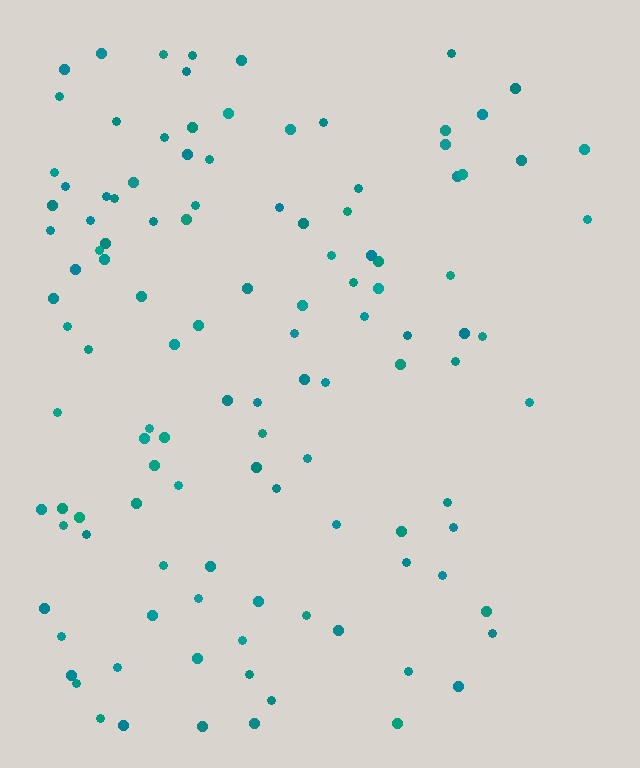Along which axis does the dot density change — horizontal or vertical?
Horizontal.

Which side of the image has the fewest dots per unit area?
The right.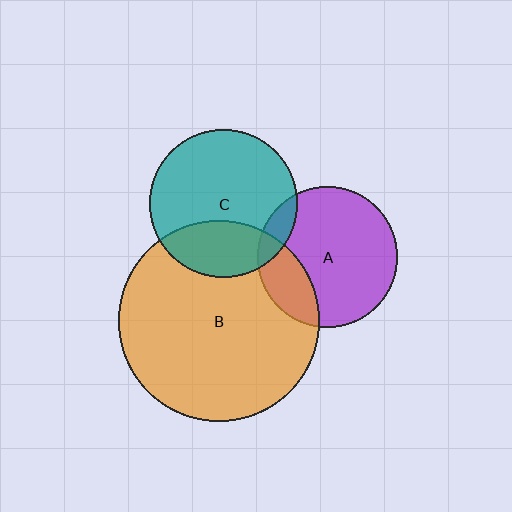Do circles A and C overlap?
Yes.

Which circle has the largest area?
Circle B (orange).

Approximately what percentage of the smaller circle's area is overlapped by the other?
Approximately 10%.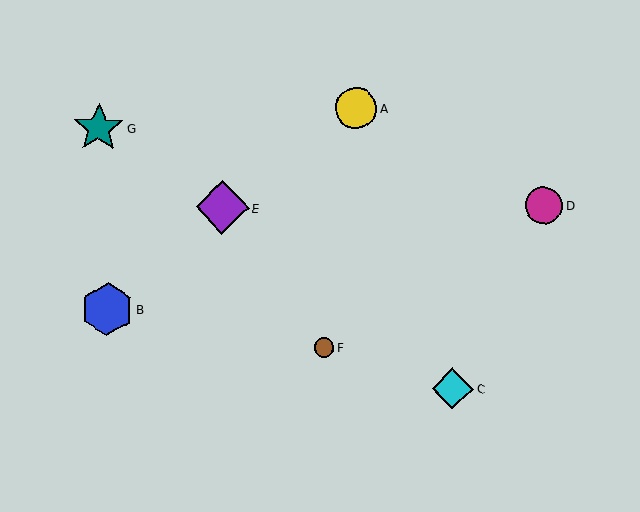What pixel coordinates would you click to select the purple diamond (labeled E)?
Click at (222, 207) to select the purple diamond E.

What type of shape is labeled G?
Shape G is a teal star.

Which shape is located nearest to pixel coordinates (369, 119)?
The yellow circle (labeled A) at (356, 108) is nearest to that location.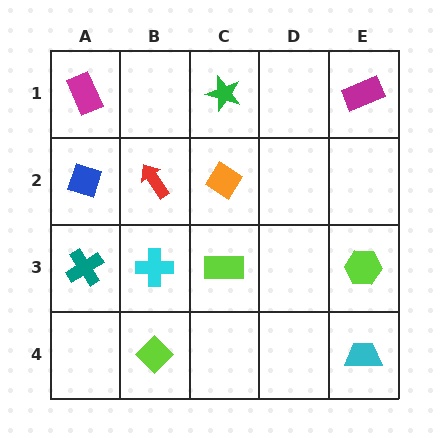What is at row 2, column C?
An orange diamond.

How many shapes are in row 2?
3 shapes.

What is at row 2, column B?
A red arrow.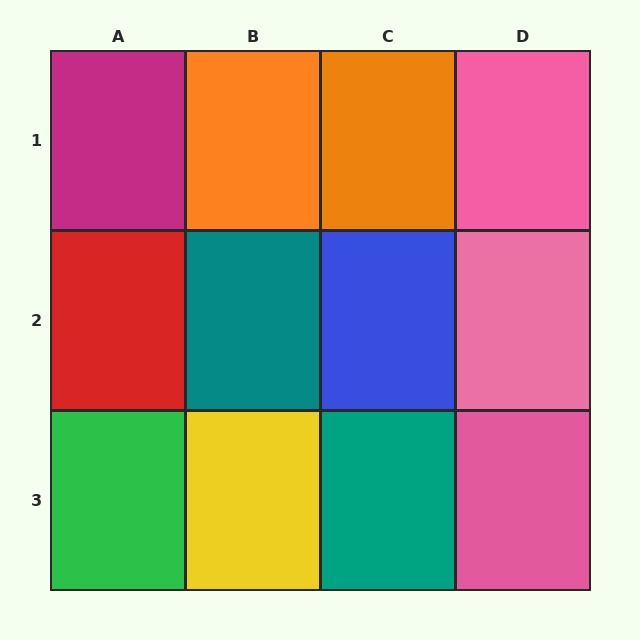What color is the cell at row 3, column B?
Yellow.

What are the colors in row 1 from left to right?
Magenta, orange, orange, pink.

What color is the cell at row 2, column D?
Pink.